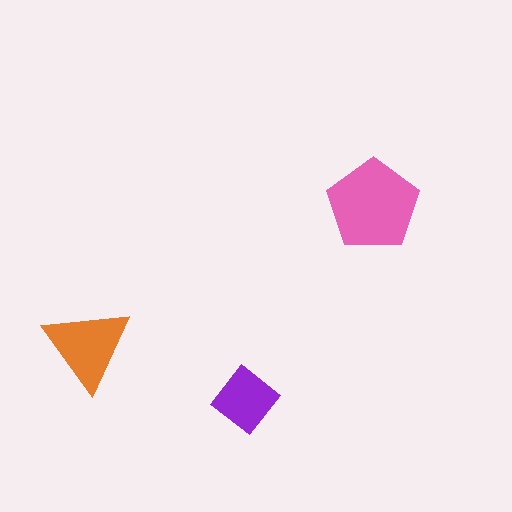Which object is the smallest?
The purple diamond.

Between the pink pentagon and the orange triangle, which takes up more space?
The pink pentagon.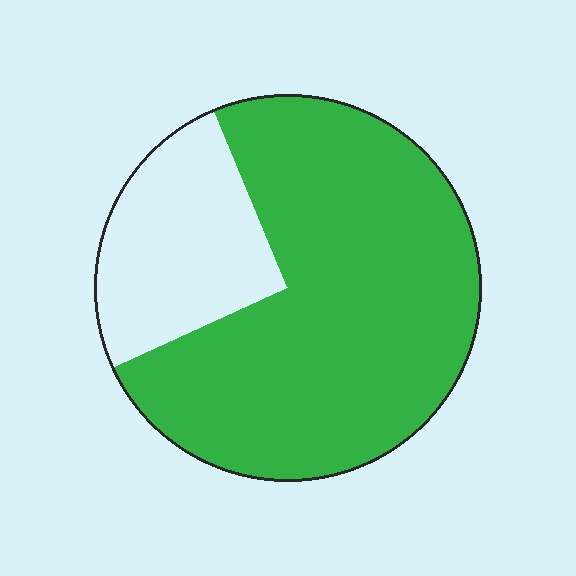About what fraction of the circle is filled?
About three quarters (3/4).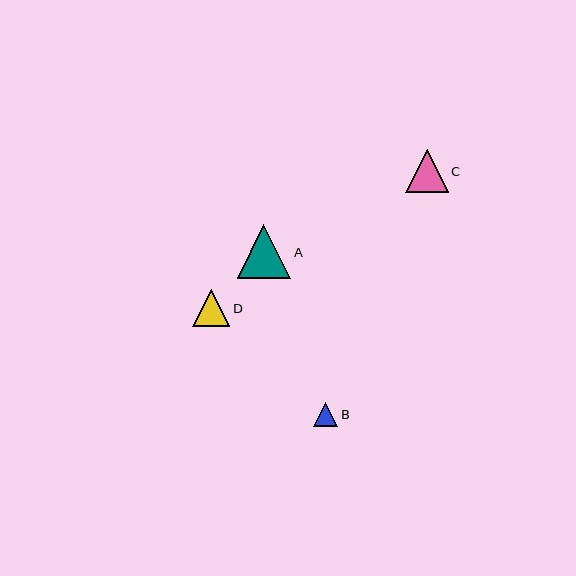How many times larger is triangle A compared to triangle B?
Triangle A is approximately 2.2 times the size of triangle B.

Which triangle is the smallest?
Triangle B is the smallest with a size of approximately 24 pixels.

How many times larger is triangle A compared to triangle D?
Triangle A is approximately 1.4 times the size of triangle D.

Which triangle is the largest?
Triangle A is the largest with a size of approximately 54 pixels.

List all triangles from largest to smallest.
From largest to smallest: A, C, D, B.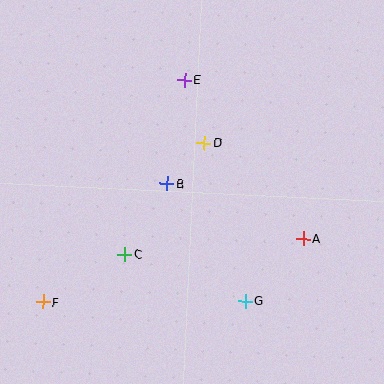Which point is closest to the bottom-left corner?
Point F is closest to the bottom-left corner.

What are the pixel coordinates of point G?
Point G is at (245, 301).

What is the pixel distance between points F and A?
The distance between F and A is 268 pixels.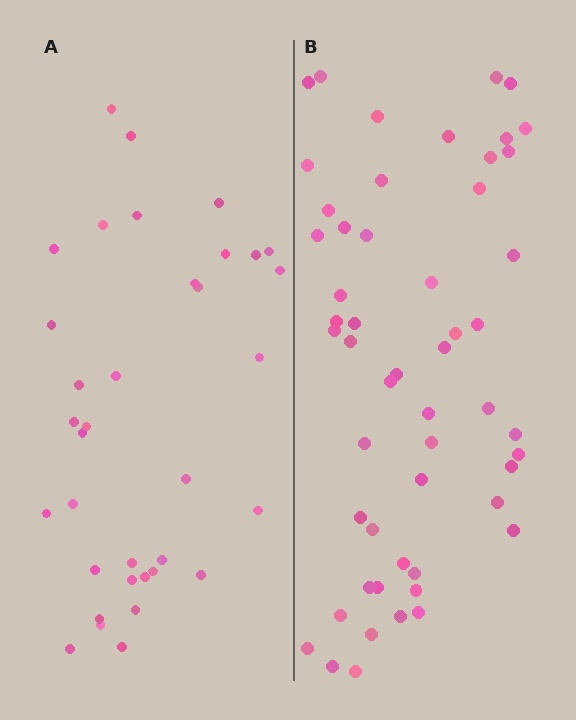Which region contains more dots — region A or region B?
Region B (the right region) has more dots.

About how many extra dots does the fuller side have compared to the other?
Region B has approximately 20 more dots than region A.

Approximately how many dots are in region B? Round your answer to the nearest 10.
About 50 dots. (The exact count is 53, which rounds to 50.)